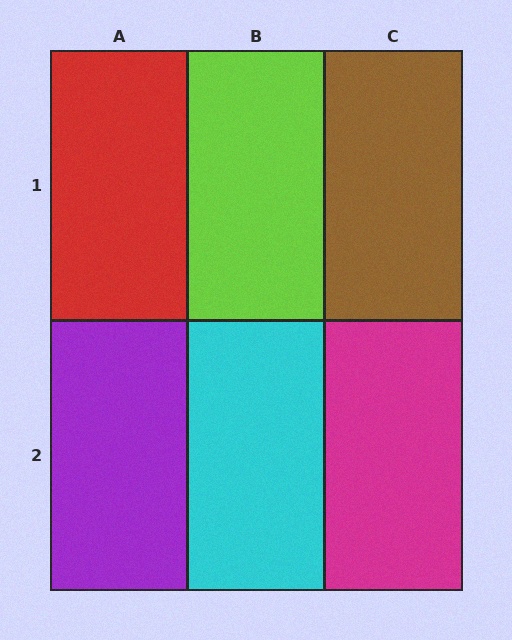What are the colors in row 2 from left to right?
Purple, cyan, magenta.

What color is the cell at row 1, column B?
Lime.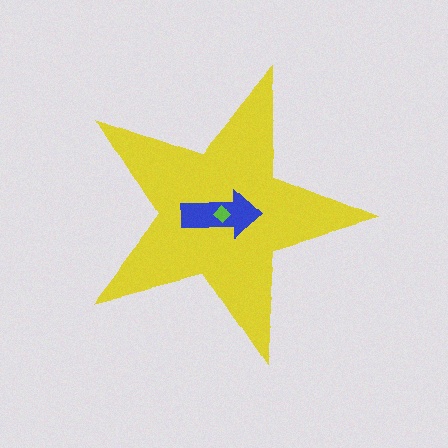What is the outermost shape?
The yellow star.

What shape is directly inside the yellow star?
The blue arrow.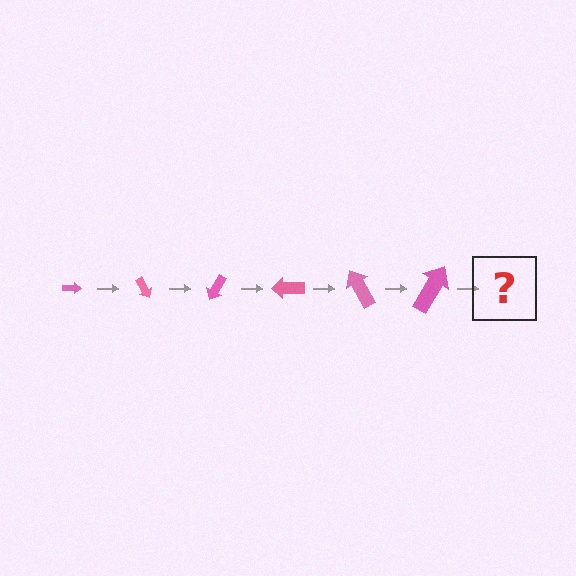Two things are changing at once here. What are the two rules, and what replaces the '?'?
The two rules are that the arrow grows larger each step and it rotates 60 degrees each step. The '?' should be an arrow, larger than the previous one and rotated 360 degrees from the start.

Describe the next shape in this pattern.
It should be an arrow, larger than the previous one and rotated 360 degrees from the start.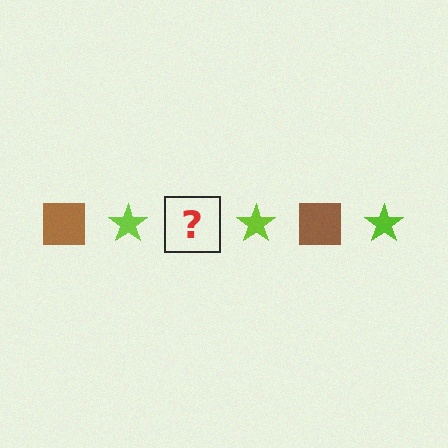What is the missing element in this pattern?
The missing element is a brown square.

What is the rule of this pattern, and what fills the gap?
The rule is that the pattern alternates between brown square and lime star. The gap should be filled with a brown square.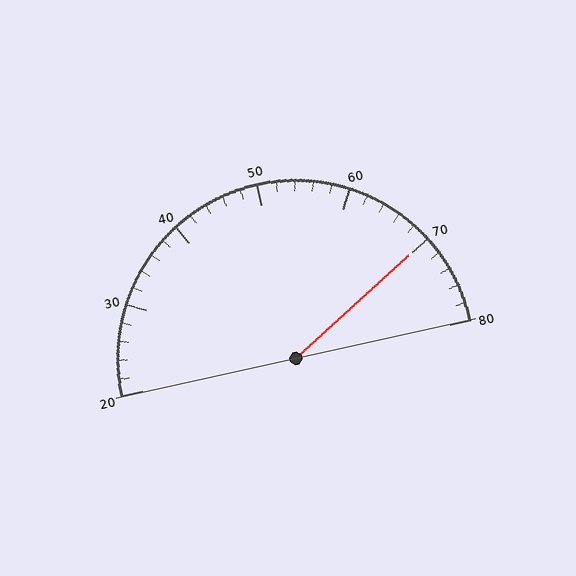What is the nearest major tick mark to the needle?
The nearest major tick mark is 70.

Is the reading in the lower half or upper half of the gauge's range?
The reading is in the upper half of the range (20 to 80).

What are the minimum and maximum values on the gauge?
The gauge ranges from 20 to 80.